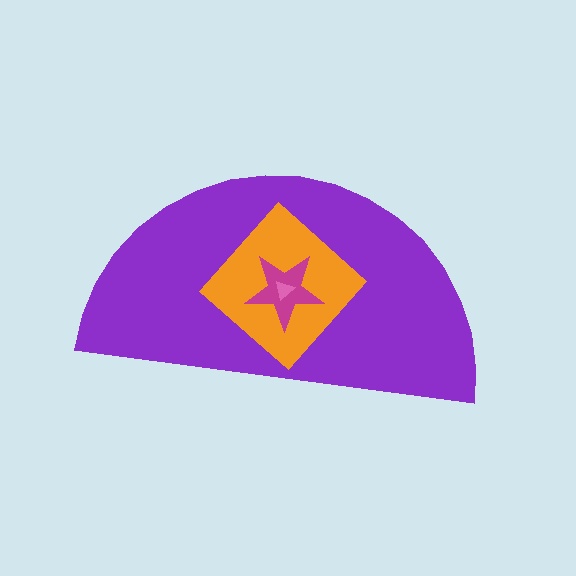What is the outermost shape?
The purple semicircle.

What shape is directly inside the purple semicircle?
The orange diamond.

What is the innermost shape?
The pink triangle.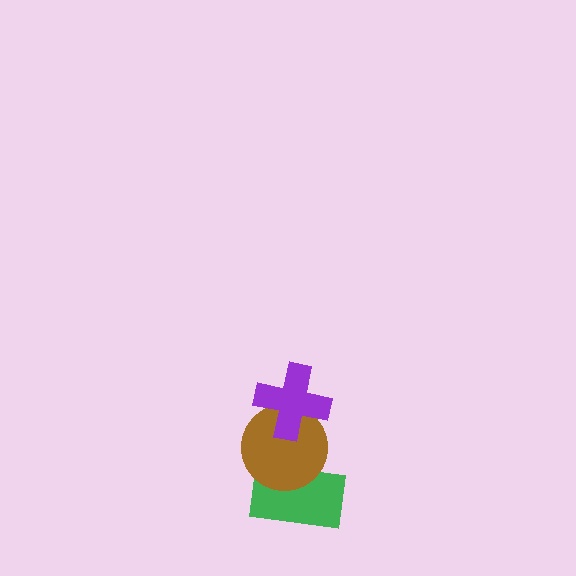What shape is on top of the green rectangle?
The brown circle is on top of the green rectangle.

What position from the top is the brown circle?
The brown circle is 2nd from the top.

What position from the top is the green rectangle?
The green rectangle is 3rd from the top.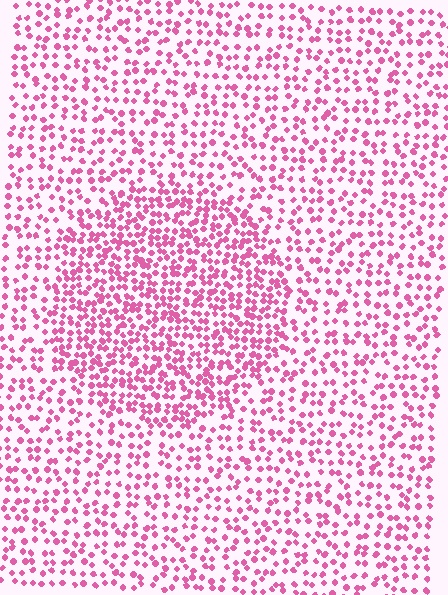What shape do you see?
I see a circle.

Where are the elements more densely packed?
The elements are more densely packed inside the circle boundary.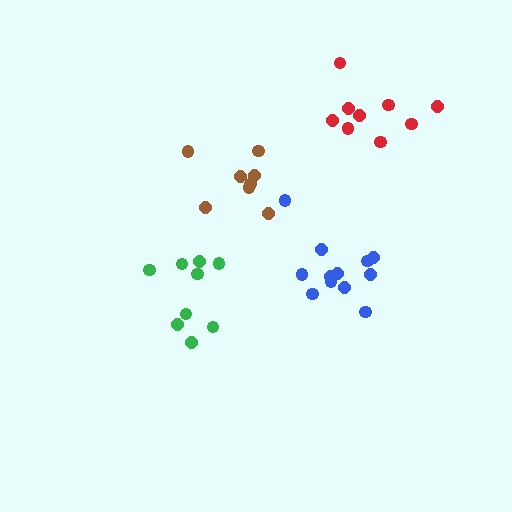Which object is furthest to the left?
The green cluster is leftmost.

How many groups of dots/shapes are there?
There are 4 groups.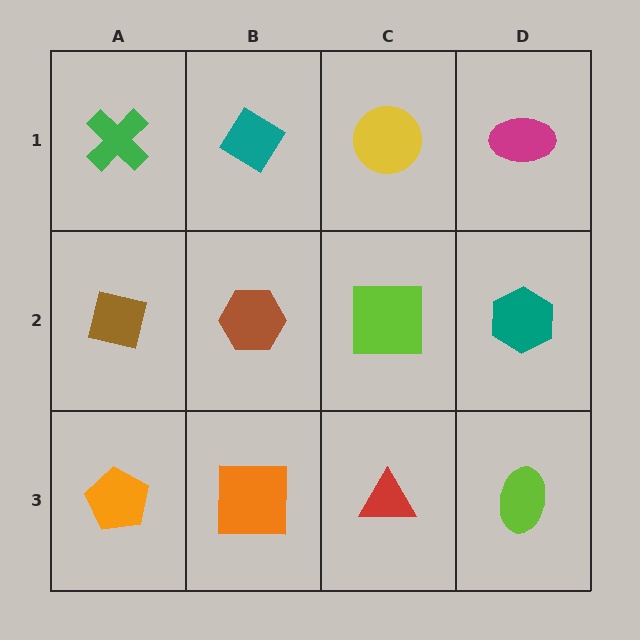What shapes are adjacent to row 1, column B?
A brown hexagon (row 2, column B), a green cross (row 1, column A), a yellow circle (row 1, column C).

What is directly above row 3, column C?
A lime square.